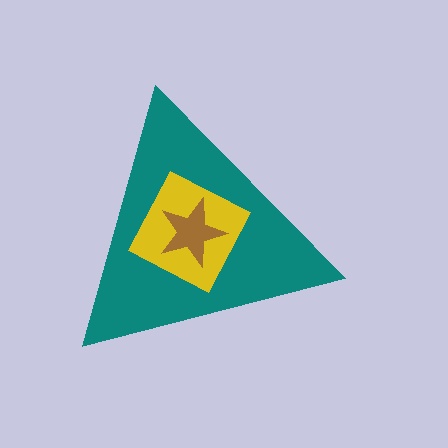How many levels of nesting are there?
3.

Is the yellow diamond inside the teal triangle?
Yes.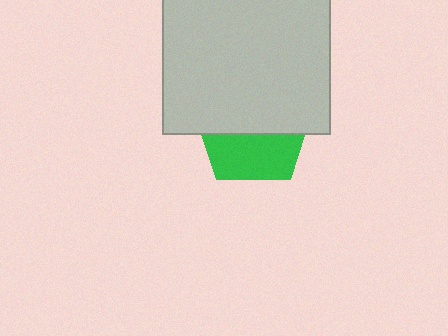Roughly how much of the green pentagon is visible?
A small part of it is visible (roughly 42%).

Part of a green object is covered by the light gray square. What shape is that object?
It is a pentagon.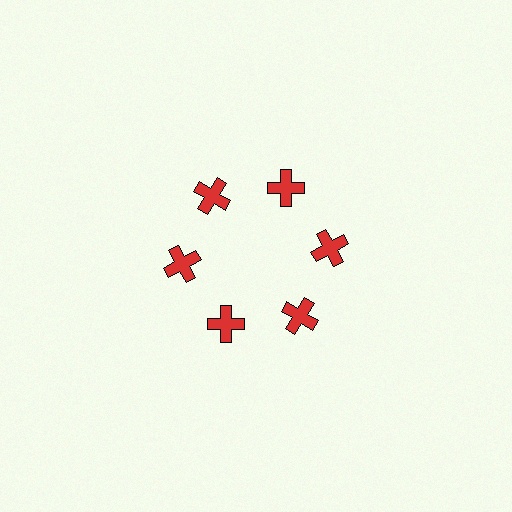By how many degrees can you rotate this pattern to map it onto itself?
The pattern maps onto itself every 60 degrees of rotation.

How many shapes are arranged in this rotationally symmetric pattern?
There are 6 shapes, arranged in 6 groups of 1.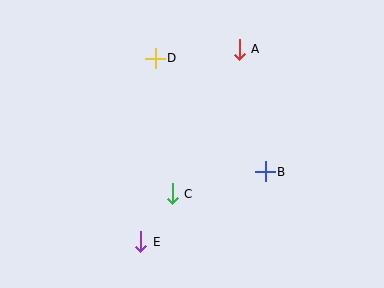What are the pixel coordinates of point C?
Point C is at (172, 194).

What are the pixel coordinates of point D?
Point D is at (155, 58).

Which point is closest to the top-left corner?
Point D is closest to the top-left corner.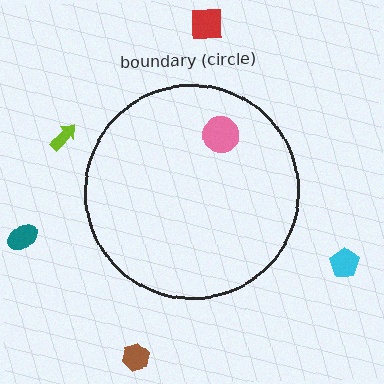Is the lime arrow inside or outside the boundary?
Outside.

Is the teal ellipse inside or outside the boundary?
Outside.